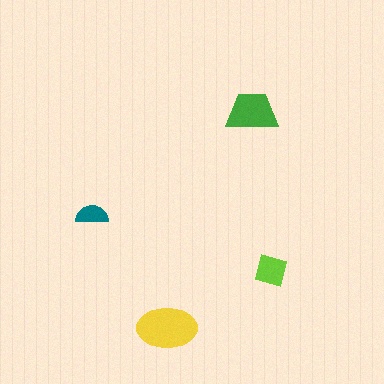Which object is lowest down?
The yellow ellipse is bottommost.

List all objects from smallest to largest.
The teal semicircle, the lime square, the green trapezoid, the yellow ellipse.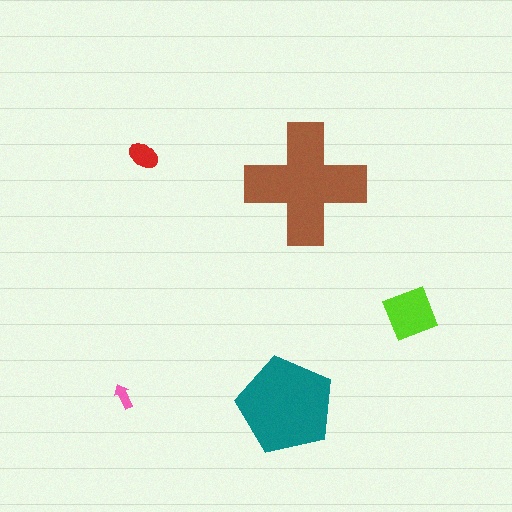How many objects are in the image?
There are 5 objects in the image.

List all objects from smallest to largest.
The pink arrow, the red ellipse, the lime diamond, the teal pentagon, the brown cross.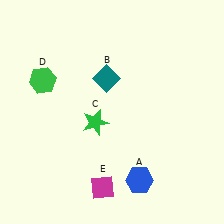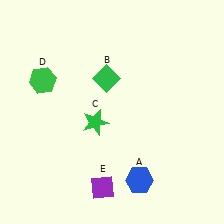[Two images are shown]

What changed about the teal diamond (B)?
In Image 1, B is teal. In Image 2, it changed to green.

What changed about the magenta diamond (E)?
In Image 1, E is magenta. In Image 2, it changed to purple.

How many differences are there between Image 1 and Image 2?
There are 2 differences between the two images.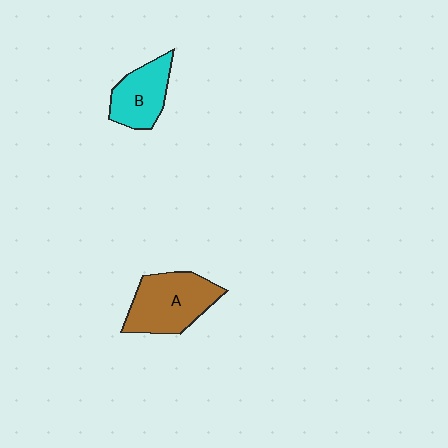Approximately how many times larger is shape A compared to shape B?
Approximately 1.4 times.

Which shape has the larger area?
Shape A (brown).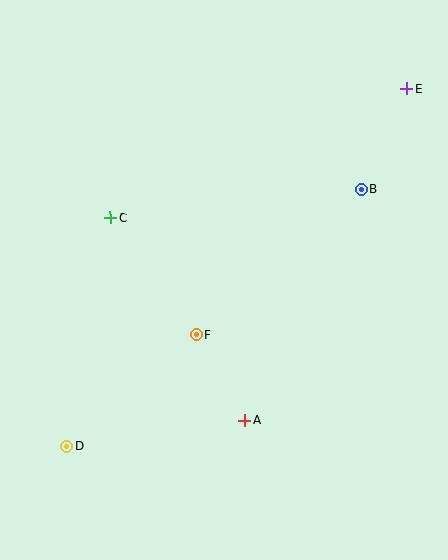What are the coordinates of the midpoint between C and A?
The midpoint between C and A is at (178, 319).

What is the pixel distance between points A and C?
The distance between A and C is 243 pixels.